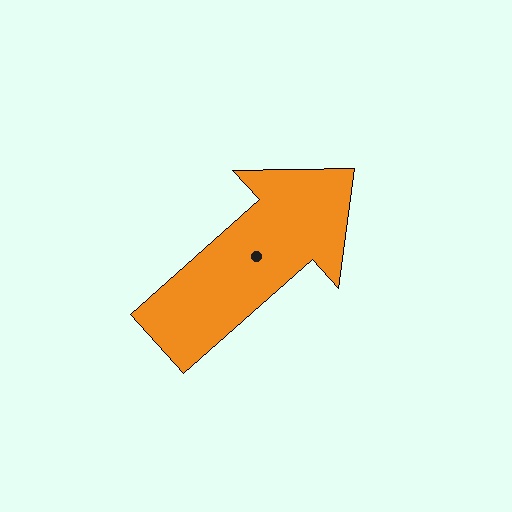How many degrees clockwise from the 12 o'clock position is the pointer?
Approximately 48 degrees.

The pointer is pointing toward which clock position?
Roughly 2 o'clock.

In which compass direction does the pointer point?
Northeast.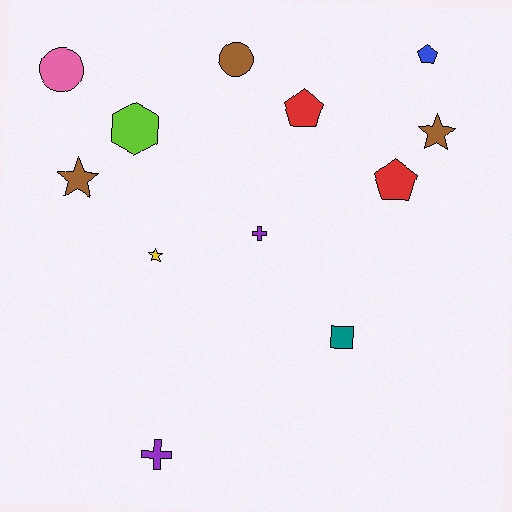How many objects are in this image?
There are 12 objects.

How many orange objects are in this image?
There are no orange objects.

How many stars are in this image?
There are 3 stars.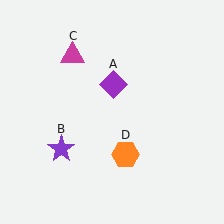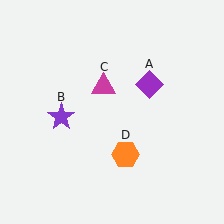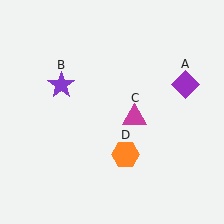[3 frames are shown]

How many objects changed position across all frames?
3 objects changed position: purple diamond (object A), purple star (object B), magenta triangle (object C).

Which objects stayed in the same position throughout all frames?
Orange hexagon (object D) remained stationary.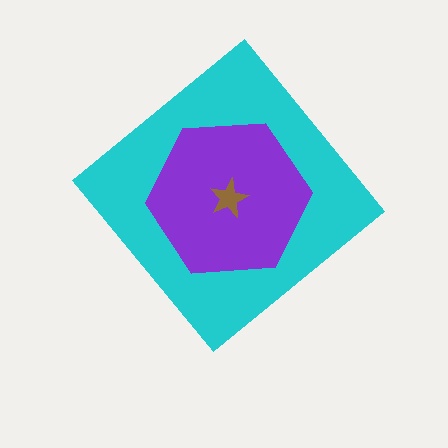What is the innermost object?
The brown star.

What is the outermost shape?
The cyan diamond.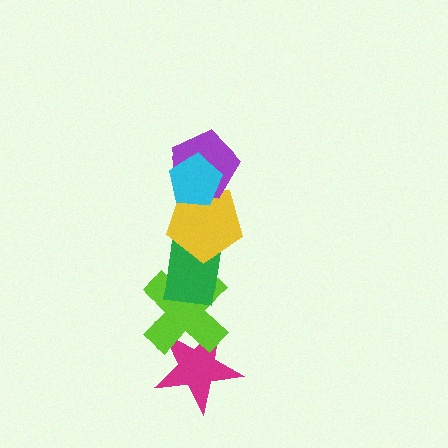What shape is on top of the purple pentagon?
The cyan pentagon is on top of the purple pentagon.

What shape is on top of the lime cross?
The green rectangle is on top of the lime cross.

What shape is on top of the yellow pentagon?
The purple pentagon is on top of the yellow pentagon.